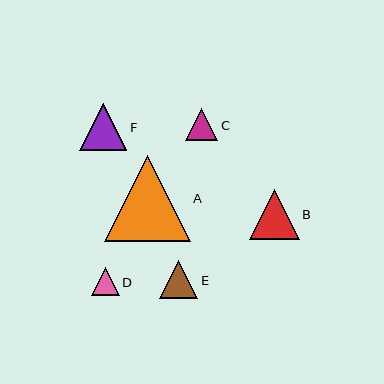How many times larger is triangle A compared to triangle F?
Triangle A is approximately 1.8 times the size of triangle F.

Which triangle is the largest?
Triangle A is the largest with a size of approximately 86 pixels.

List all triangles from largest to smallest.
From largest to smallest: A, B, F, E, C, D.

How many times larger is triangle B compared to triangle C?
Triangle B is approximately 1.6 times the size of triangle C.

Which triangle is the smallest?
Triangle D is the smallest with a size of approximately 28 pixels.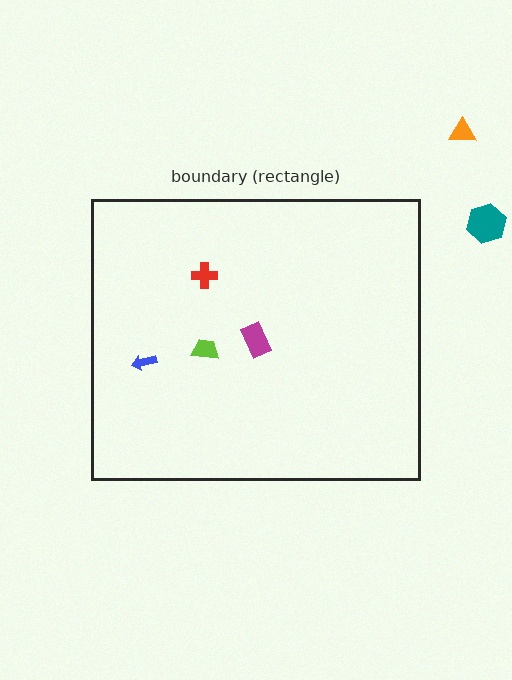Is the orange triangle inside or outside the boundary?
Outside.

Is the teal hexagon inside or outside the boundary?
Outside.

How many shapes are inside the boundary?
4 inside, 2 outside.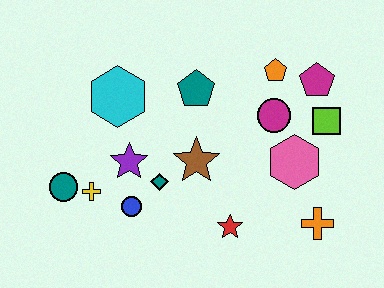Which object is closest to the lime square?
The magenta pentagon is closest to the lime square.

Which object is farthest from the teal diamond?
The magenta pentagon is farthest from the teal diamond.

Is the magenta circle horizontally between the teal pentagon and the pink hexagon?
Yes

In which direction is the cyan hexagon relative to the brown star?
The cyan hexagon is to the left of the brown star.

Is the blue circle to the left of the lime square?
Yes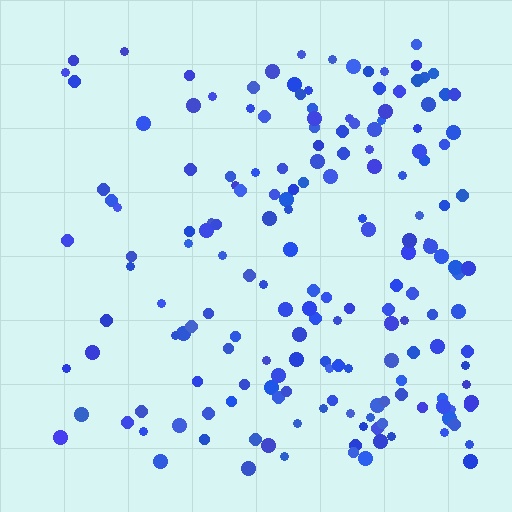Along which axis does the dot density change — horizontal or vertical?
Horizontal.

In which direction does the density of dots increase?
From left to right, with the right side densest.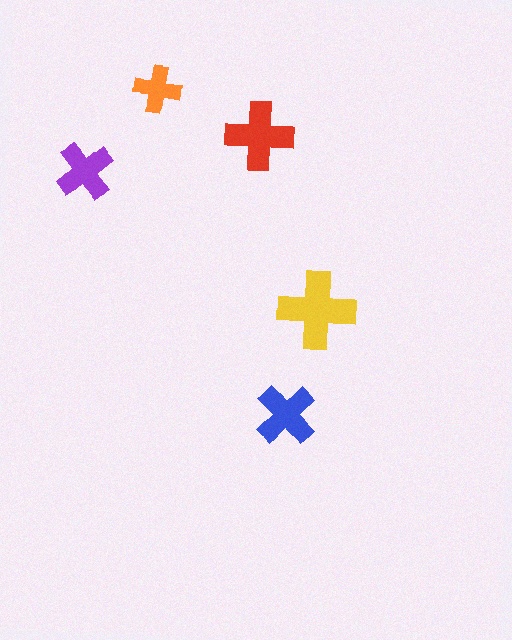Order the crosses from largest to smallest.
the yellow one, the red one, the blue one, the purple one, the orange one.